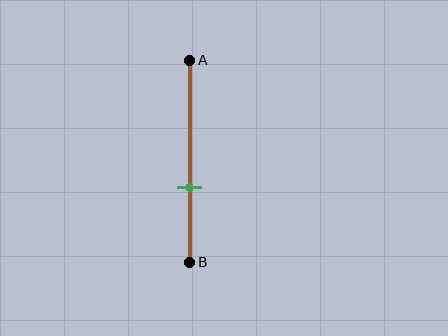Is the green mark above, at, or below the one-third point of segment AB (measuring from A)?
The green mark is below the one-third point of segment AB.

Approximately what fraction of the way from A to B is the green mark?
The green mark is approximately 65% of the way from A to B.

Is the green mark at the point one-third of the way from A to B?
No, the mark is at about 65% from A, not at the 33% one-third point.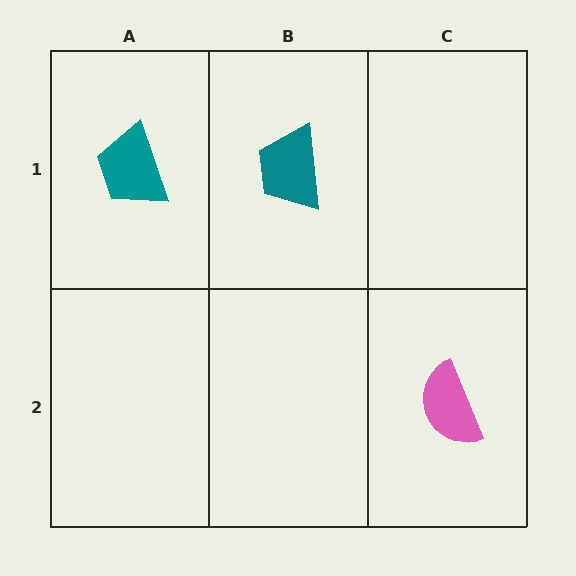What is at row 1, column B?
A teal trapezoid.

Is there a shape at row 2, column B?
No, that cell is empty.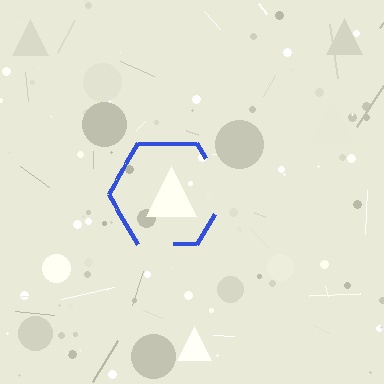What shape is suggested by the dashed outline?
The dashed outline suggests a hexagon.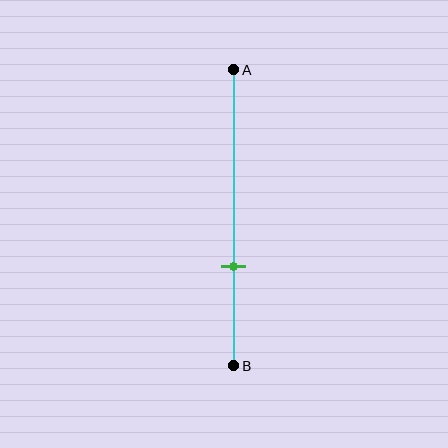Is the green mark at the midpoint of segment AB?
No, the mark is at about 65% from A, not at the 50% midpoint.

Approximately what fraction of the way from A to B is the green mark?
The green mark is approximately 65% of the way from A to B.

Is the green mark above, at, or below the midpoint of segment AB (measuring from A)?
The green mark is below the midpoint of segment AB.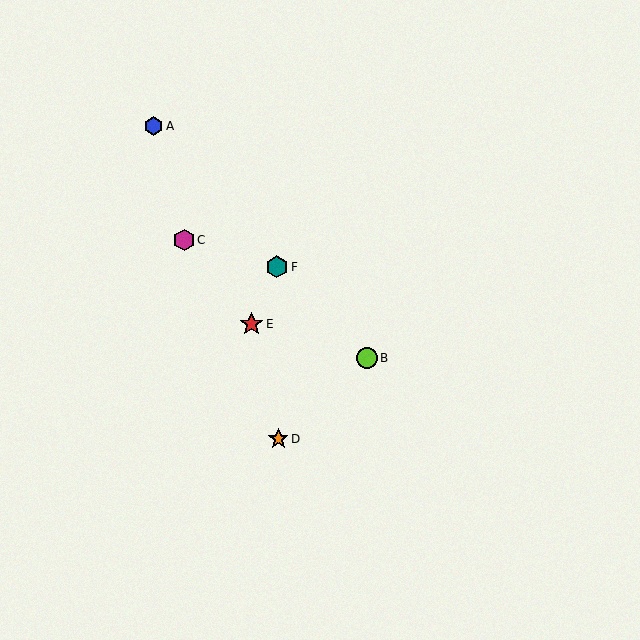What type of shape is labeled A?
Shape A is a blue hexagon.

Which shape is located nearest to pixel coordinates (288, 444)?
The orange star (labeled D) at (278, 439) is nearest to that location.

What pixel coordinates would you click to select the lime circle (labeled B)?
Click at (367, 358) to select the lime circle B.